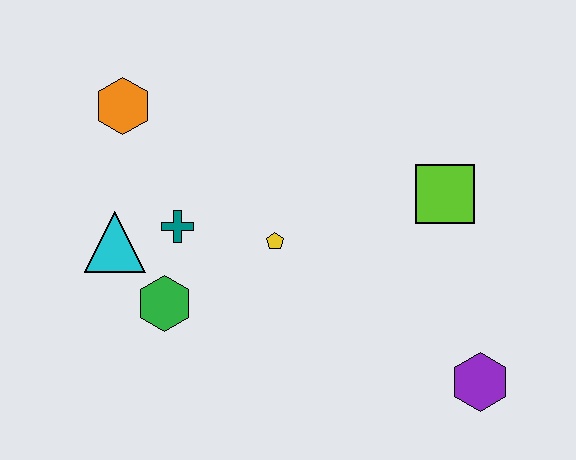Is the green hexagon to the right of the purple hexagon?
No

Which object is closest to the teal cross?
The cyan triangle is closest to the teal cross.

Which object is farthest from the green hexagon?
The purple hexagon is farthest from the green hexagon.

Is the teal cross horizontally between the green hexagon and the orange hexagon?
No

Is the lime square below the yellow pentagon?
No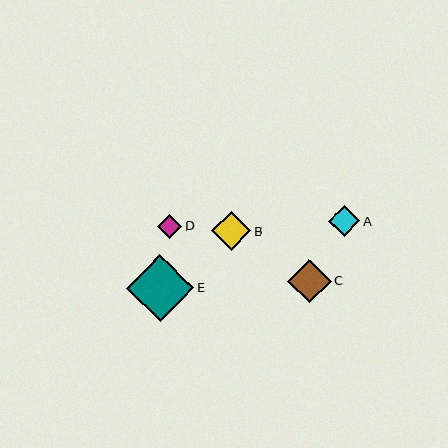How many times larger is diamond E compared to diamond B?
Diamond E is approximately 1.7 times the size of diamond B.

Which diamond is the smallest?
Diamond D is the smallest with a size of approximately 24 pixels.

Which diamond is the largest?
Diamond E is the largest with a size of approximately 67 pixels.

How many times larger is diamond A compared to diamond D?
Diamond A is approximately 1.3 times the size of diamond D.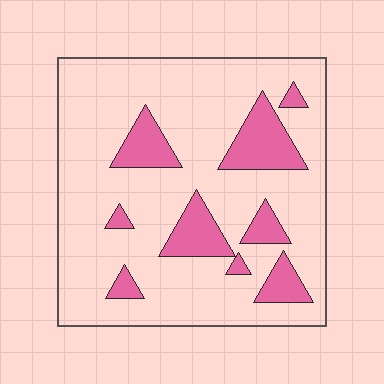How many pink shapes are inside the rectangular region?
9.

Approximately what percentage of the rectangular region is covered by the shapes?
Approximately 20%.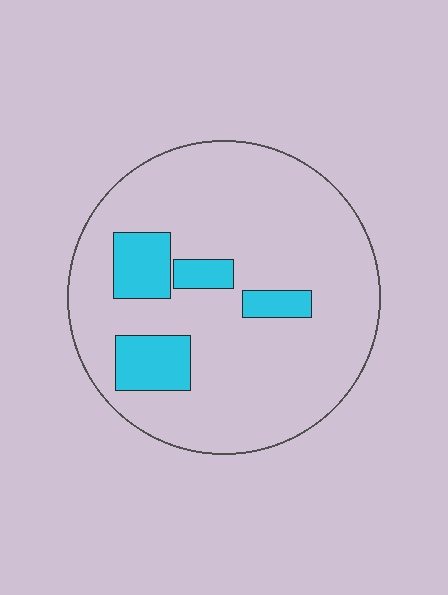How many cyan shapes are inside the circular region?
4.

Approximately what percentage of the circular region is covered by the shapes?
Approximately 15%.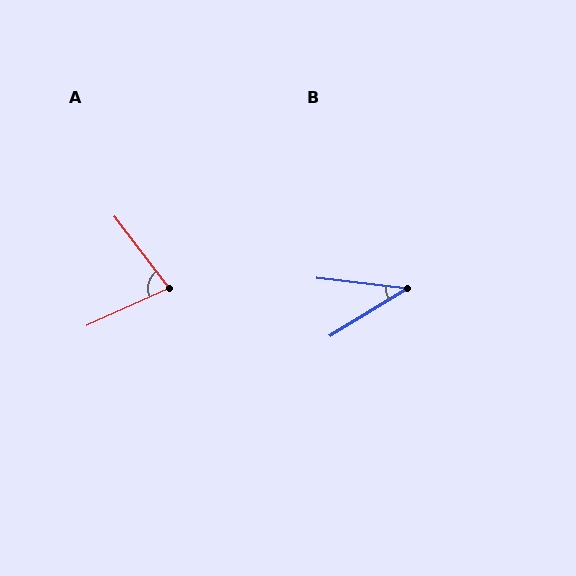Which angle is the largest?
A, at approximately 77 degrees.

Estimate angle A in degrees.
Approximately 77 degrees.